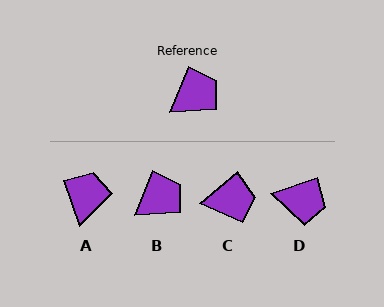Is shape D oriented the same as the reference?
No, it is off by about 48 degrees.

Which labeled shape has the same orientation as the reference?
B.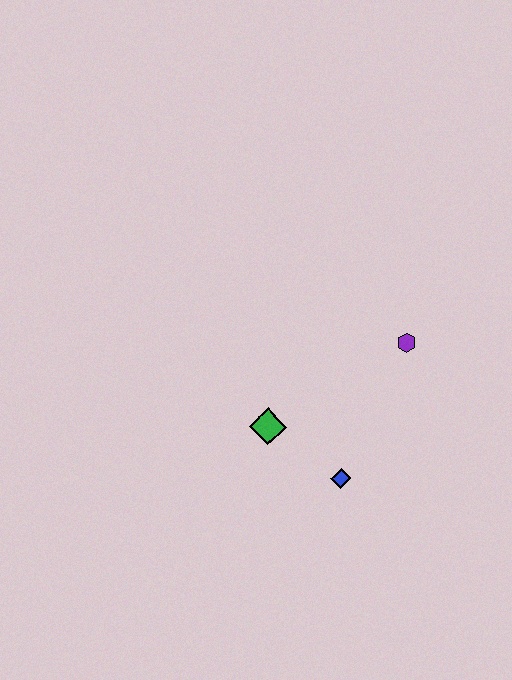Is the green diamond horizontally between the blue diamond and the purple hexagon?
No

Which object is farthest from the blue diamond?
The purple hexagon is farthest from the blue diamond.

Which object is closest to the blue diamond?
The green diamond is closest to the blue diamond.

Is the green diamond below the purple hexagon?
Yes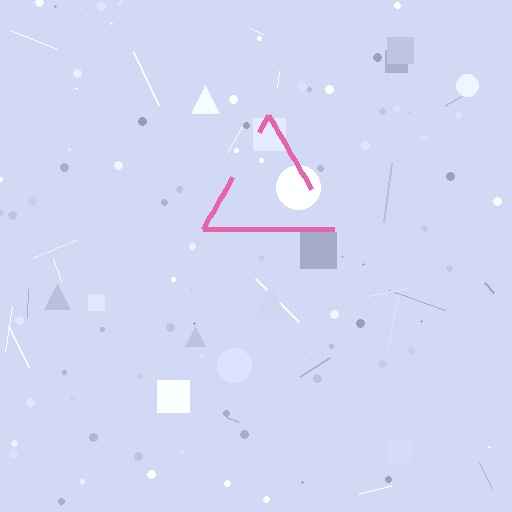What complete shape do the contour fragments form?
The contour fragments form a triangle.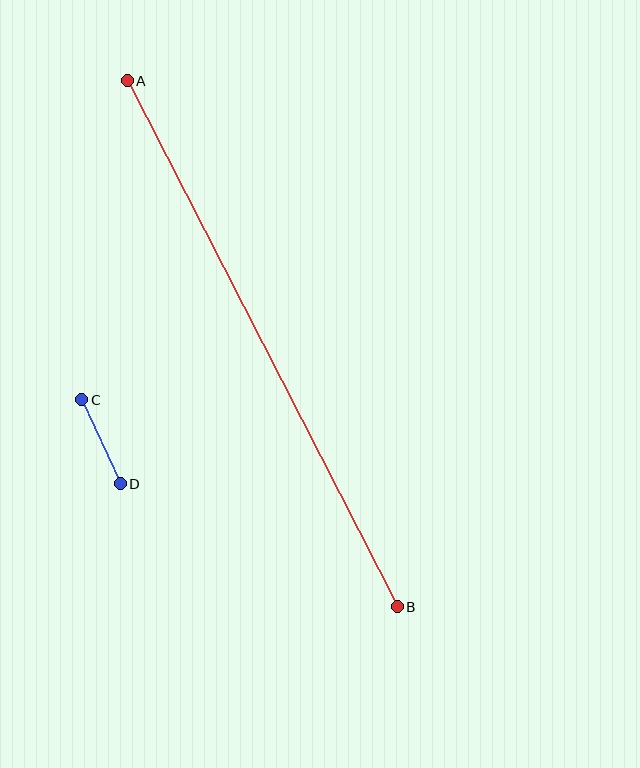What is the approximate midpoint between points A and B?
The midpoint is at approximately (262, 344) pixels.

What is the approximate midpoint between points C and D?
The midpoint is at approximately (101, 442) pixels.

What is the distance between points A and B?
The distance is approximately 592 pixels.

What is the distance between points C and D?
The distance is approximately 93 pixels.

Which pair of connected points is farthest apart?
Points A and B are farthest apart.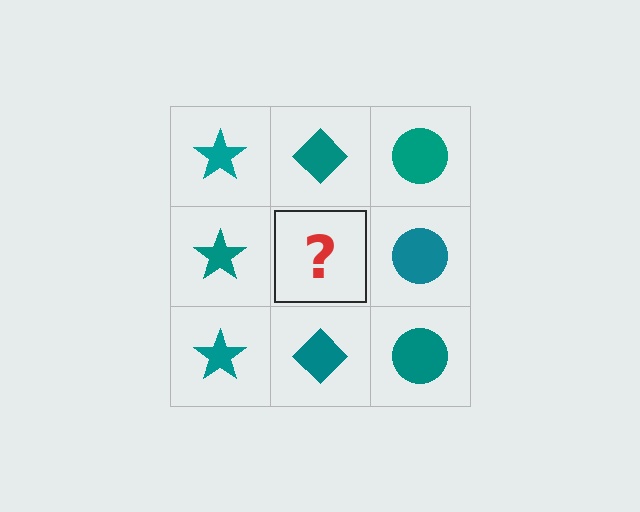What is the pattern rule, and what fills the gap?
The rule is that each column has a consistent shape. The gap should be filled with a teal diamond.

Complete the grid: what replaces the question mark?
The question mark should be replaced with a teal diamond.